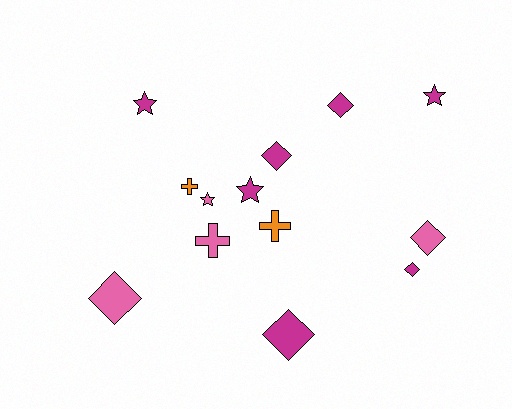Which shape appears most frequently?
Diamond, with 6 objects.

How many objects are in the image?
There are 13 objects.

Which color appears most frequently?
Magenta, with 7 objects.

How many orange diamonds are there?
There are no orange diamonds.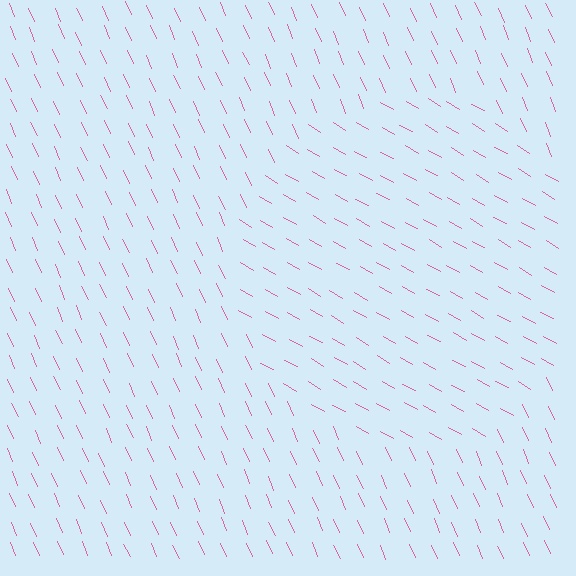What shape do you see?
I see a circle.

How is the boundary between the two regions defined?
The boundary is defined purely by a change in line orientation (approximately 37 degrees difference). All lines are the same color and thickness.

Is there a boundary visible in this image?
Yes, there is a texture boundary formed by a change in line orientation.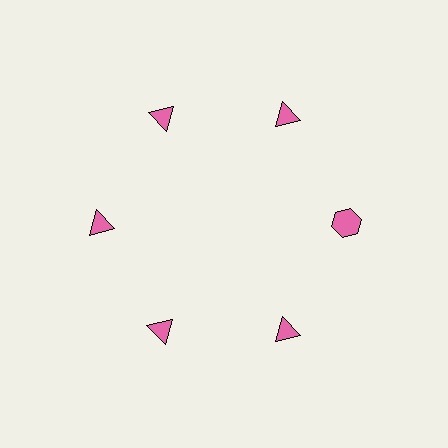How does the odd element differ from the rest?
It has a different shape: hexagon instead of triangle.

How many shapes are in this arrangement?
There are 6 shapes arranged in a ring pattern.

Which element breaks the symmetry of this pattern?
The pink hexagon at roughly the 3 o'clock position breaks the symmetry. All other shapes are pink triangles.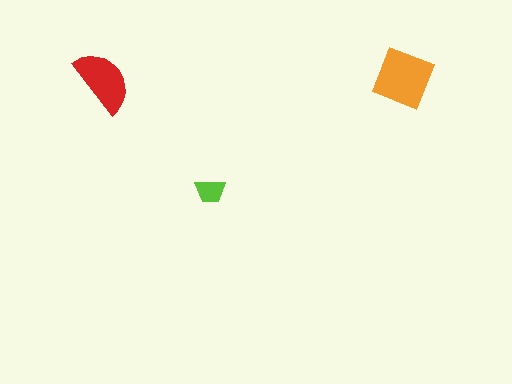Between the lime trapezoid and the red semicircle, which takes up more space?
The red semicircle.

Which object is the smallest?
The lime trapezoid.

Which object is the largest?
The orange diamond.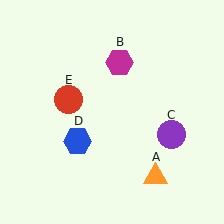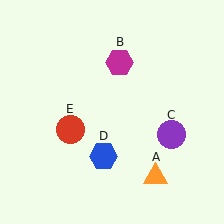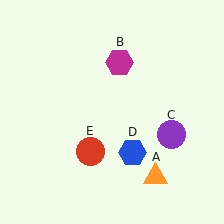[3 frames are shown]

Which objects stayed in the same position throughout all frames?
Orange triangle (object A) and magenta hexagon (object B) and purple circle (object C) remained stationary.